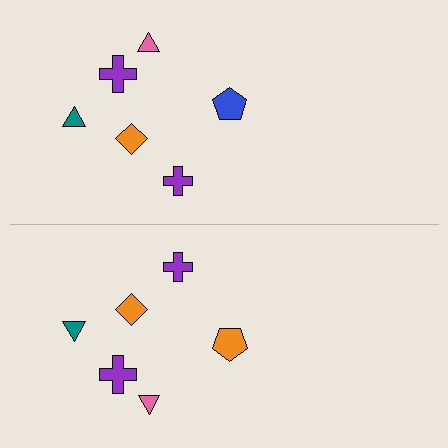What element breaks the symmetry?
The orange pentagon on the bottom side breaks the symmetry — its mirror counterpart is blue.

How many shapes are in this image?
There are 12 shapes in this image.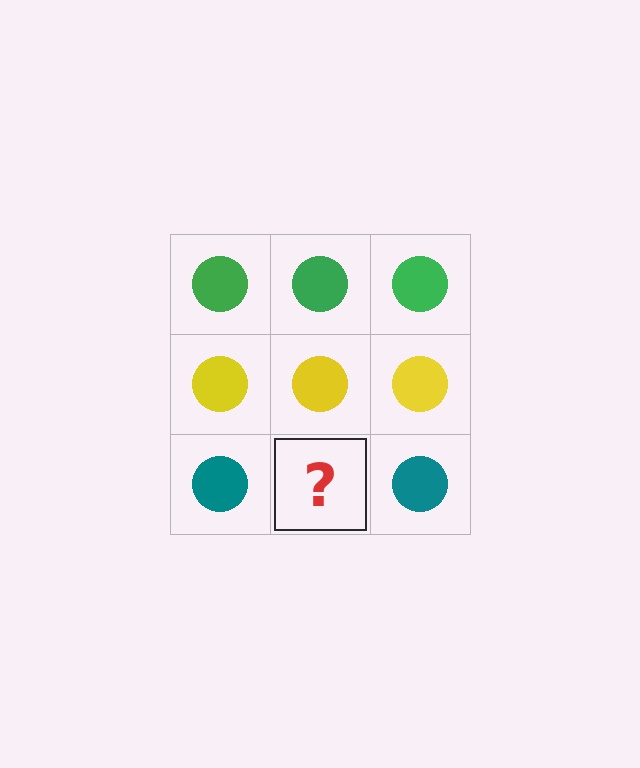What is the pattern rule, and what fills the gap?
The rule is that each row has a consistent color. The gap should be filled with a teal circle.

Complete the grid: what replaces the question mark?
The question mark should be replaced with a teal circle.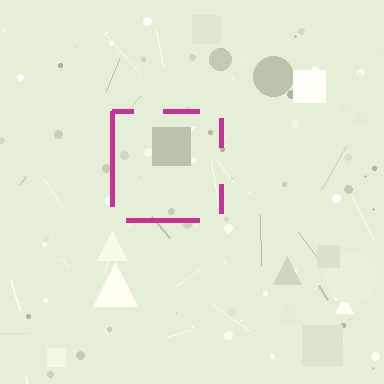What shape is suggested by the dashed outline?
The dashed outline suggests a square.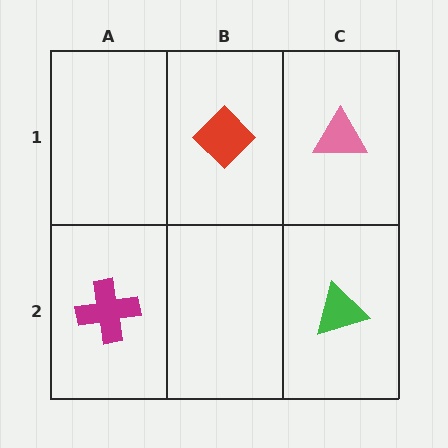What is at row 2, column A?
A magenta cross.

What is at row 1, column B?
A red diamond.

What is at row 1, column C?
A pink triangle.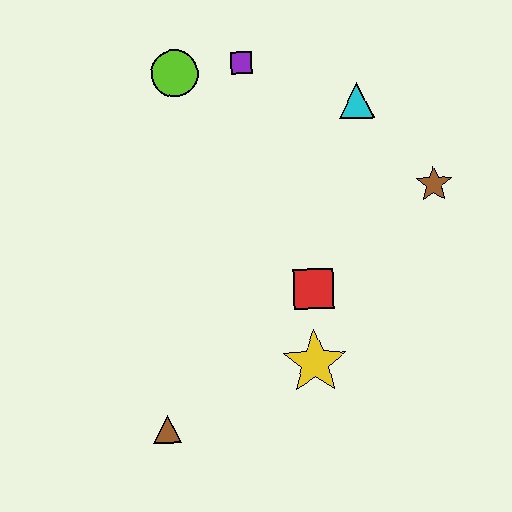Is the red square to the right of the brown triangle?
Yes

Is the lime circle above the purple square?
No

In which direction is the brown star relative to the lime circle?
The brown star is to the right of the lime circle.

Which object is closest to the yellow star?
The red square is closest to the yellow star.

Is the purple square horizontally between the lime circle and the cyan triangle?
Yes